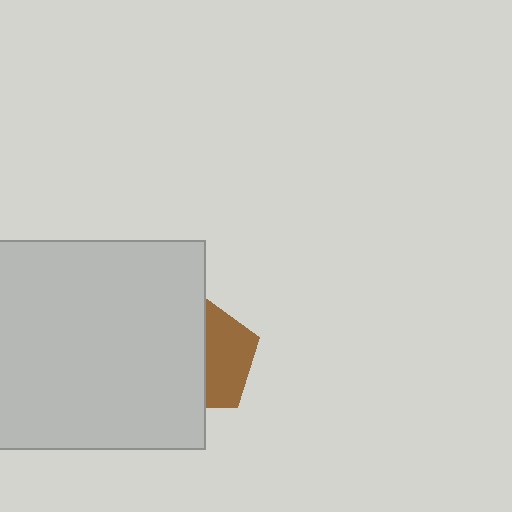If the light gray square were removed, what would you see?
You would see the complete brown pentagon.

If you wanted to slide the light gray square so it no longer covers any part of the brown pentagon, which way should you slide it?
Slide it left — that is the most direct way to separate the two shapes.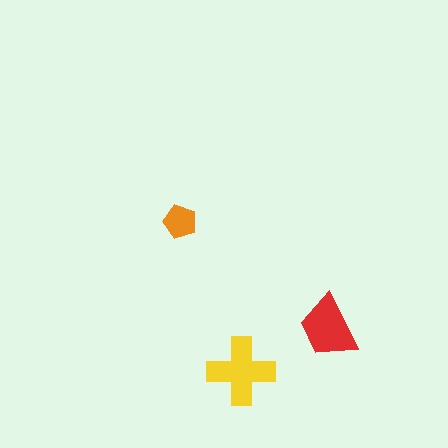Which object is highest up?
The orange pentagon is topmost.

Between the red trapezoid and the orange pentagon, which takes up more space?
The red trapezoid.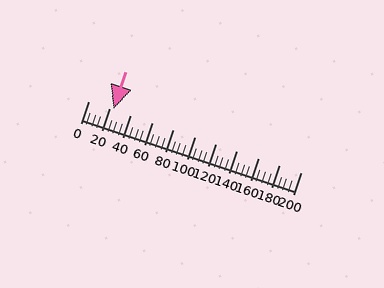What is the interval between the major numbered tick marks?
The major tick marks are spaced 20 units apart.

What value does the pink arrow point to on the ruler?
The pink arrow points to approximately 24.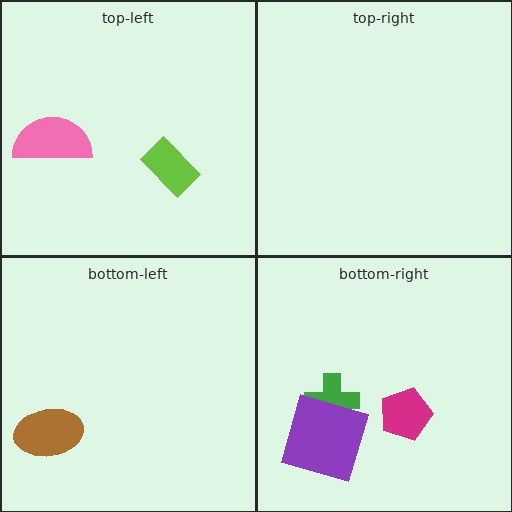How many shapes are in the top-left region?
2.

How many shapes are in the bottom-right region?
3.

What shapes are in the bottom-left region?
The brown ellipse.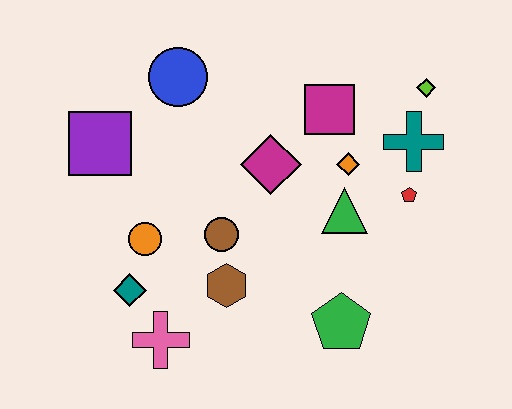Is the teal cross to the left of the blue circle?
No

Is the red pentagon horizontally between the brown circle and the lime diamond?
Yes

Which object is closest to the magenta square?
The orange diamond is closest to the magenta square.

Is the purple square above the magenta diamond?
Yes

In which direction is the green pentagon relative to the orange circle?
The green pentagon is to the right of the orange circle.